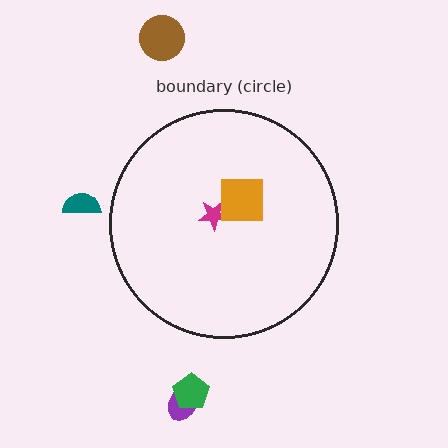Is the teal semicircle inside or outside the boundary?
Outside.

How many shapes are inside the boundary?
2 inside, 4 outside.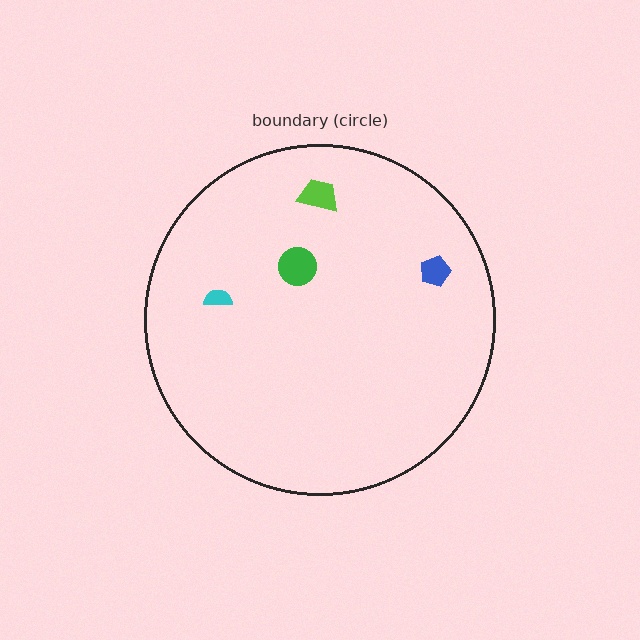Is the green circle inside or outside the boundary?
Inside.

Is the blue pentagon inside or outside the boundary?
Inside.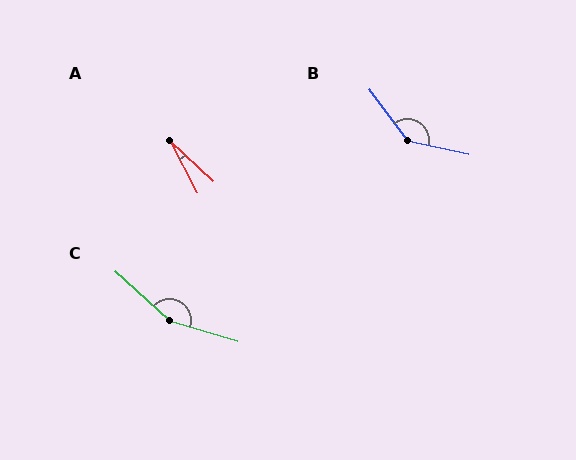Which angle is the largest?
C, at approximately 155 degrees.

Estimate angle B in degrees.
Approximately 139 degrees.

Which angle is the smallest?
A, at approximately 20 degrees.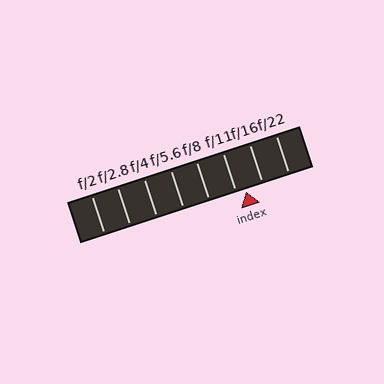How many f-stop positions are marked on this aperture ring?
There are 8 f-stop positions marked.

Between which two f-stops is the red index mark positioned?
The index mark is between f/11 and f/16.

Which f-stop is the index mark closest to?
The index mark is closest to f/11.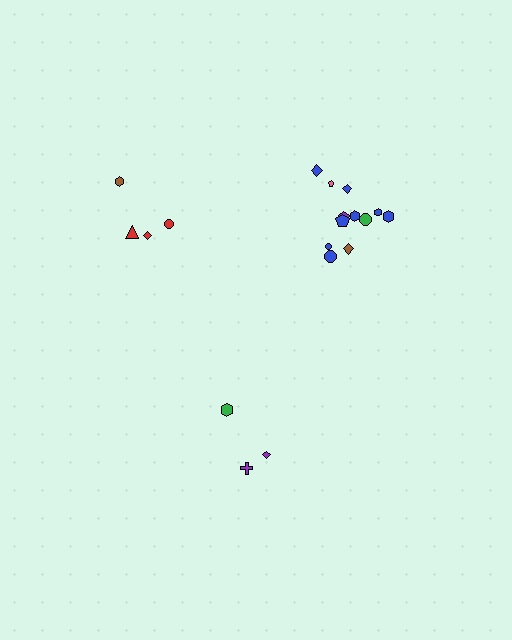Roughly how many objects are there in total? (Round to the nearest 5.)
Roughly 20 objects in total.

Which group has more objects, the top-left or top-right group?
The top-right group.